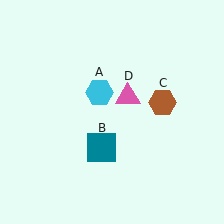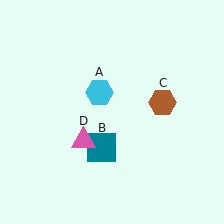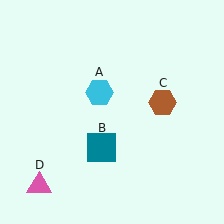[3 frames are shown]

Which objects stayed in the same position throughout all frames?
Cyan hexagon (object A) and teal square (object B) and brown hexagon (object C) remained stationary.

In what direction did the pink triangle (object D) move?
The pink triangle (object D) moved down and to the left.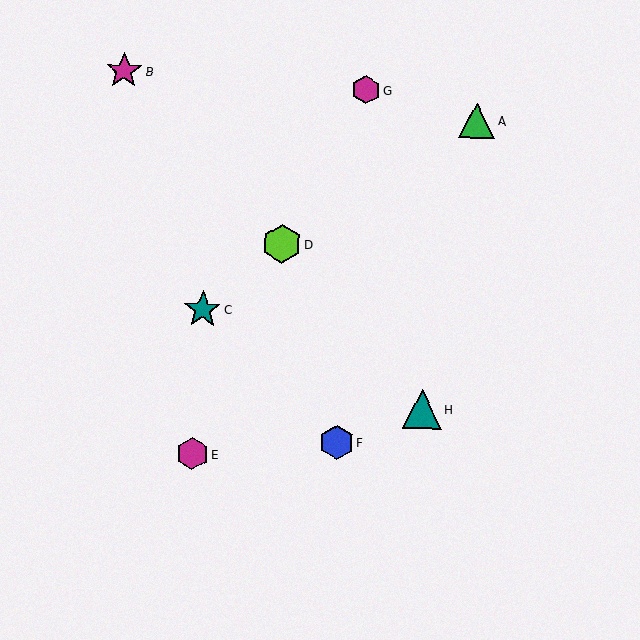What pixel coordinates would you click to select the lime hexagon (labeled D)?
Click at (282, 244) to select the lime hexagon D.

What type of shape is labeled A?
Shape A is a green triangle.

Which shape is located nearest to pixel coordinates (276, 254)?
The lime hexagon (labeled D) at (282, 244) is nearest to that location.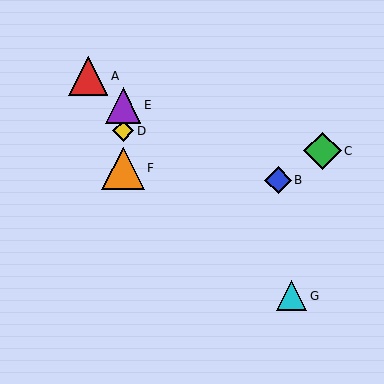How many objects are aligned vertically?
3 objects (D, E, F) are aligned vertically.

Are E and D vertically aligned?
Yes, both are at x≈123.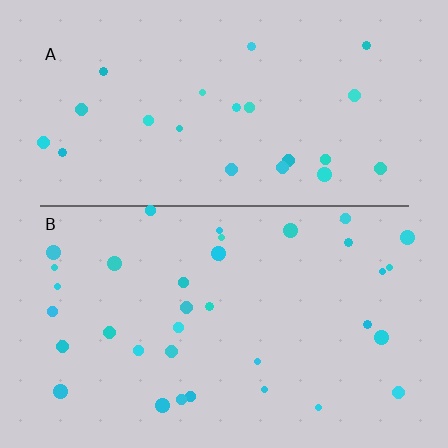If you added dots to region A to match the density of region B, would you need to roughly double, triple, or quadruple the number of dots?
Approximately double.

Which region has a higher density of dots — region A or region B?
B (the bottom).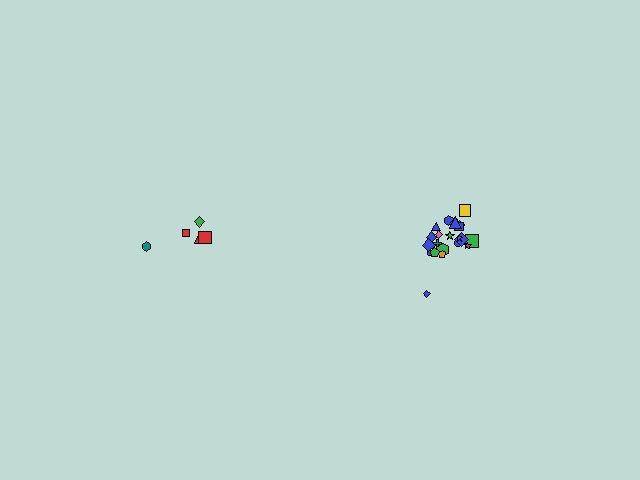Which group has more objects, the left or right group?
The right group.